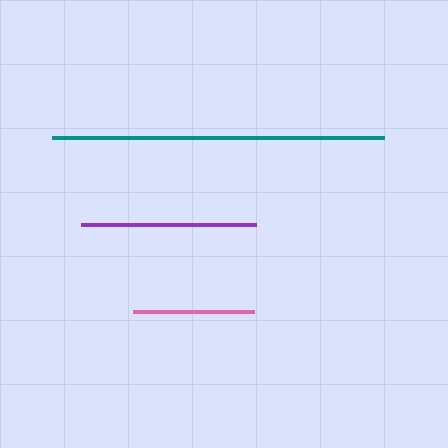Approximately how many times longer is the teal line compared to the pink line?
The teal line is approximately 2.7 times the length of the pink line.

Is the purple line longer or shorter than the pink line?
The purple line is longer than the pink line.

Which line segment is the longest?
The teal line is the longest at approximately 332 pixels.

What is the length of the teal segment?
The teal segment is approximately 332 pixels long.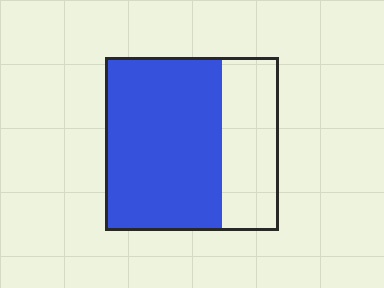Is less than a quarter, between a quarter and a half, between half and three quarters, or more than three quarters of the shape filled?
Between half and three quarters.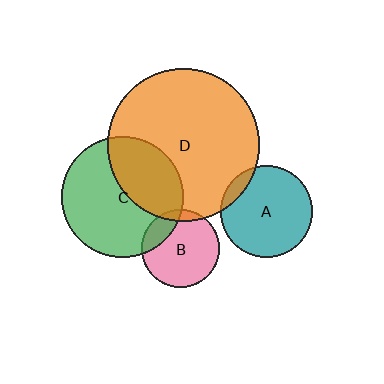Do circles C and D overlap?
Yes.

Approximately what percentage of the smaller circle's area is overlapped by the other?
Approximately 35%.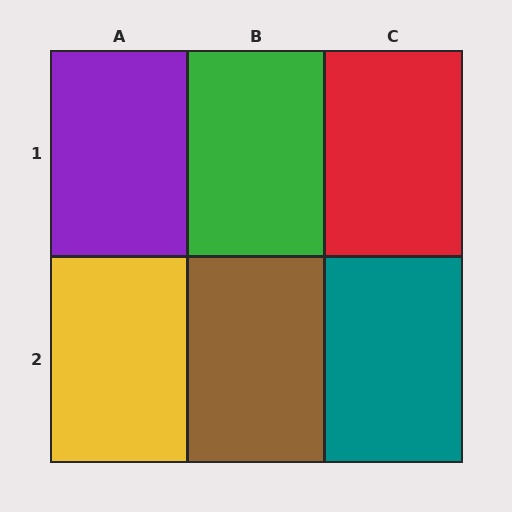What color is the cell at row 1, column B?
Green.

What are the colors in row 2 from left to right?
Yellow, brown, teal.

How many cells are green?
1 cell is green.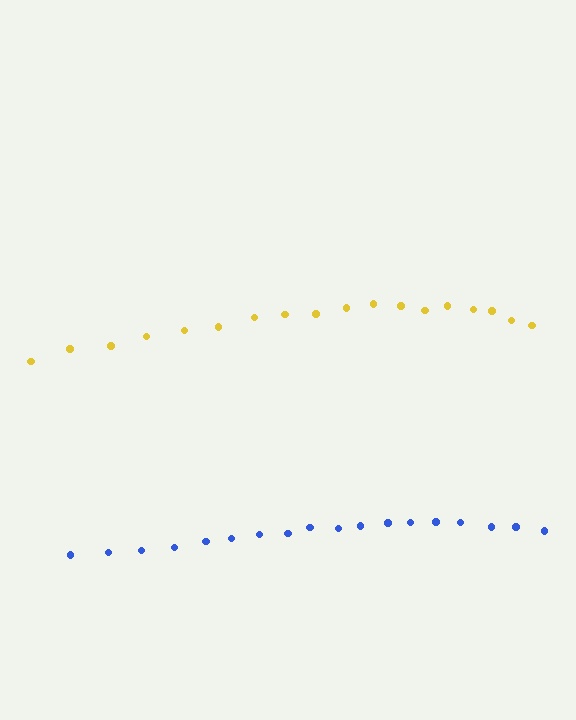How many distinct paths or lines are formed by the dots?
There are 2 distinct paths.